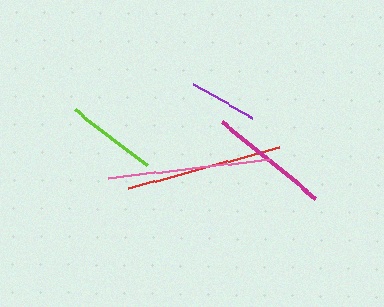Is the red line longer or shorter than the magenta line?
The red line is longer than the magenta line.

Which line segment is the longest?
The pink line is the longest at approximately 163 pixels.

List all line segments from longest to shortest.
From longest to shortest: pink, red, magenta, lime, purple.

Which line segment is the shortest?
The purple line is the shortest at approximately 68 pixels.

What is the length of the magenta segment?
The magenta segment is approximately 120 pixels long.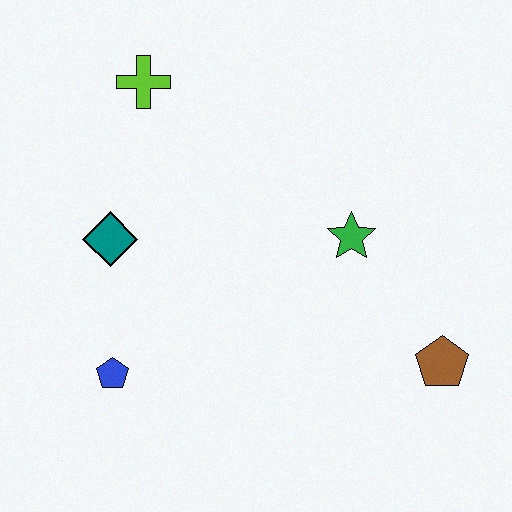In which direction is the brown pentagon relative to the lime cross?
The brown pentagon is to the right of the lime cross.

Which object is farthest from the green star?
The blue pentagon is farthest from the green star.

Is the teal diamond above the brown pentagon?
Yes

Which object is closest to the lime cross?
The teal diamond is closest to the lime cross.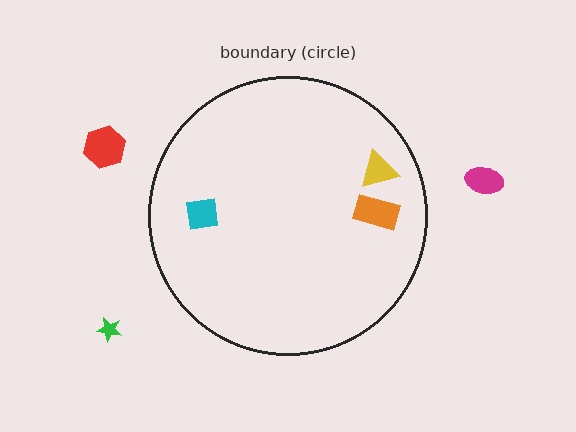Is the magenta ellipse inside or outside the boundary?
Outside.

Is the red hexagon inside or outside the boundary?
Outside.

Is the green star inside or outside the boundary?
Outside.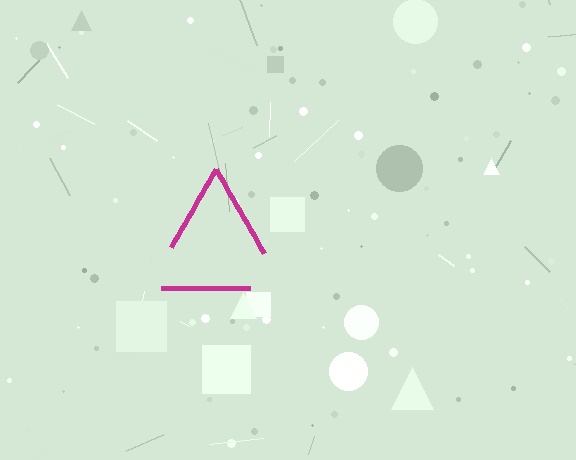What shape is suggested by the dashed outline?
The dashed outline suggests a triangle.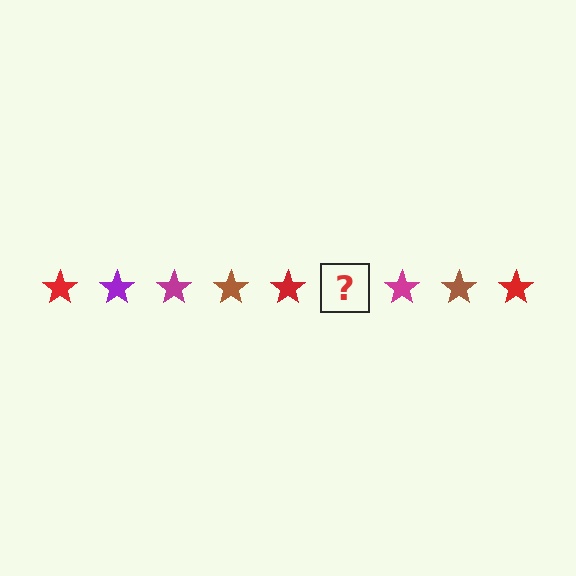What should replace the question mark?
The question mark should be replaced with a purple star.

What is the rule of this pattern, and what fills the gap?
The rule is that the pattern cycles through red, purple, magenta, brown stars. The gap should be filled with a purple star.